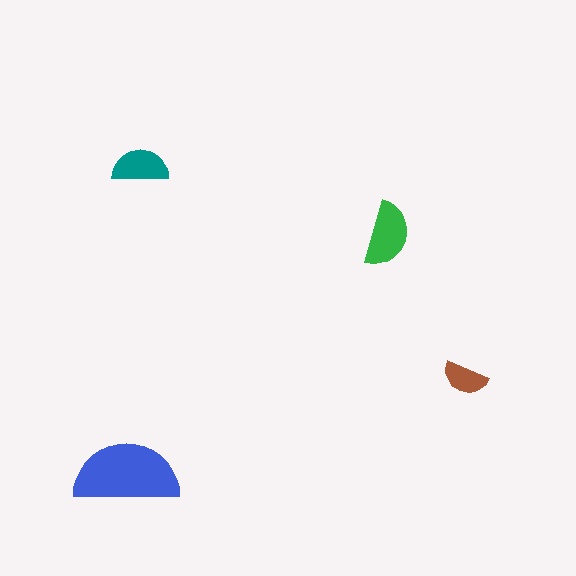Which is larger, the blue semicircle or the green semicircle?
The blue one.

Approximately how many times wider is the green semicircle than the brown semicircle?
About 1.5 times wider.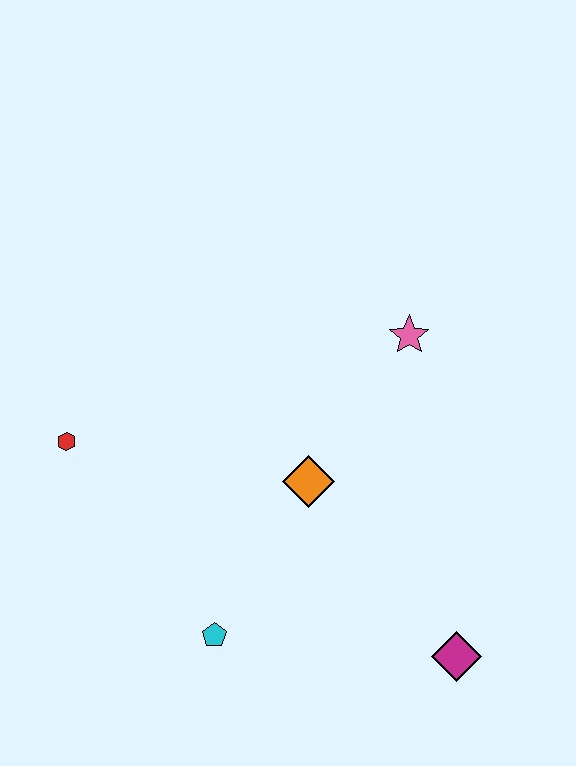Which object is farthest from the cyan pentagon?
The pink star is farthest from the cyan pentagon.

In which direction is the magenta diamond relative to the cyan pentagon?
The magenta diamond is to the right of the cyan pentagon.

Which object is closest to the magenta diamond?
The orange diamond is closest to the magenta diamond.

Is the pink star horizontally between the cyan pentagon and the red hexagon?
No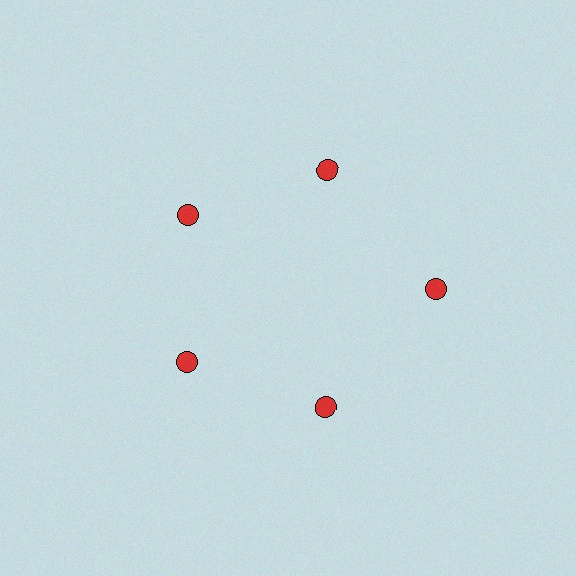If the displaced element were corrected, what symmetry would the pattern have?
It would have 5-fold rotational symmetry — the pattern would map onto itself every 72 degrees.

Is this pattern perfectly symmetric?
No. The 5 red circles are arranged in a ring, but one element near the 3 o'clock position is pushed outward from the center, breaking the 5-fold rotational symmetry.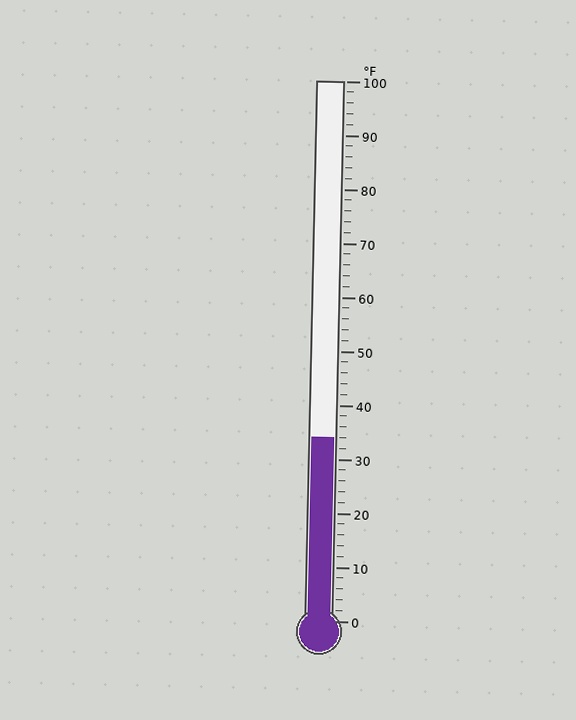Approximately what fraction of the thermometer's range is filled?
The thermometer is filled to approximately 35% of its range.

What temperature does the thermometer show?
The thermometer shows approximately 34°F.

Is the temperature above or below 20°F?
The temperature is above 20°F.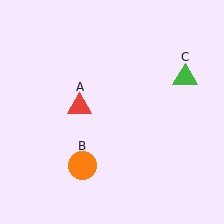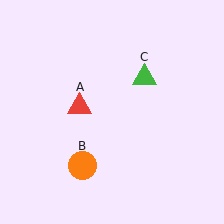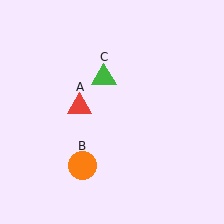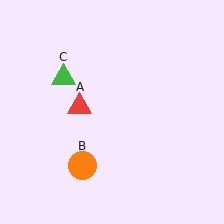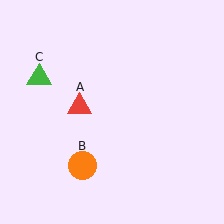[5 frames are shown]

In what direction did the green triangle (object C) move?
The green triangle (object C) moved left.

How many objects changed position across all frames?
1 object changed position: green triangle (object C).